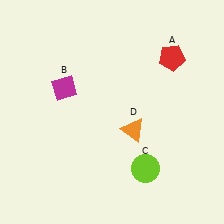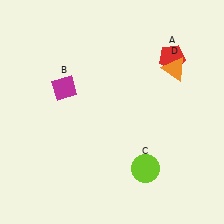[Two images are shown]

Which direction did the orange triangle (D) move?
The orange triangle (D) moved up.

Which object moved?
The orange triangle (D) moved up.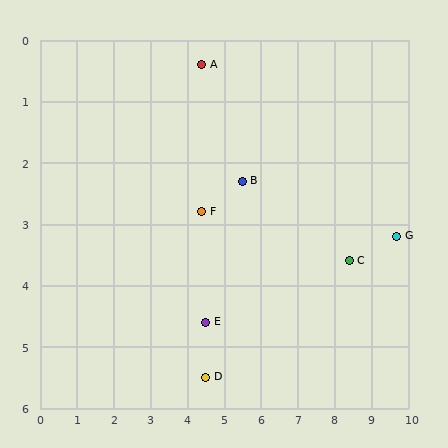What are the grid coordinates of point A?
Point A is at approximately (4.4, 0.4).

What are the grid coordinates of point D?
Point D is at approximately (4.5, 5.5).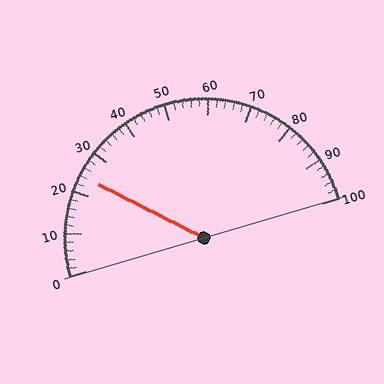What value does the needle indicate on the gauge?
The needle indicates approximately 24.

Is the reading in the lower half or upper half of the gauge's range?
The reading is in the lower half of the range (0 to 100).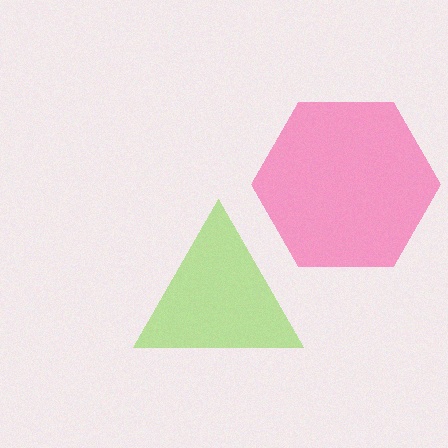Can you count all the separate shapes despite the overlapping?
Yes, there are 2 separate shapes.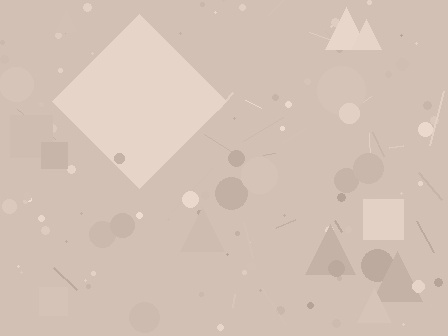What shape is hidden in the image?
A diamond is hidden in the image.